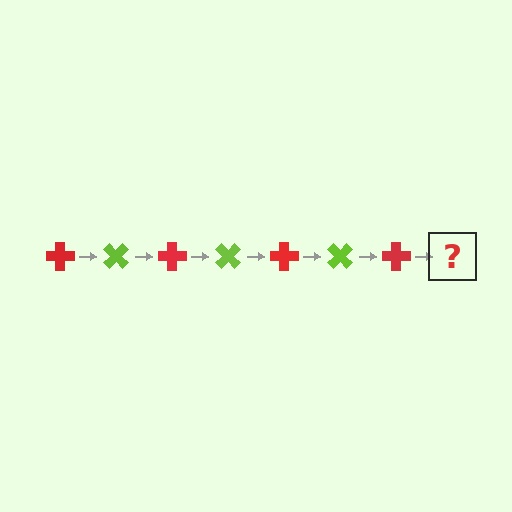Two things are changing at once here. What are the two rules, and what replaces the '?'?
The two rules are that it rotates 45 degrees each step and the color cycles through red and lime. The '?' should be a lime cross, rotated 315 degrees from the start.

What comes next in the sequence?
The next element should be a lime cross, rotated 315 degrees from the start.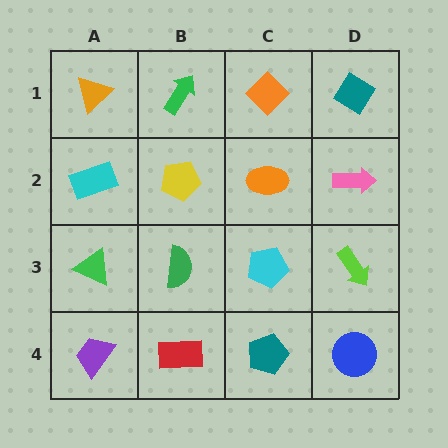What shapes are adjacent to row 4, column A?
A green triangle (row 3, column A), a red rectangle (row 4, column B).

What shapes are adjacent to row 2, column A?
An orange triangle (row 1, column A), a green triangle (row 3, column A), a yellow pentagon (row 2, column B).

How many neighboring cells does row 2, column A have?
3.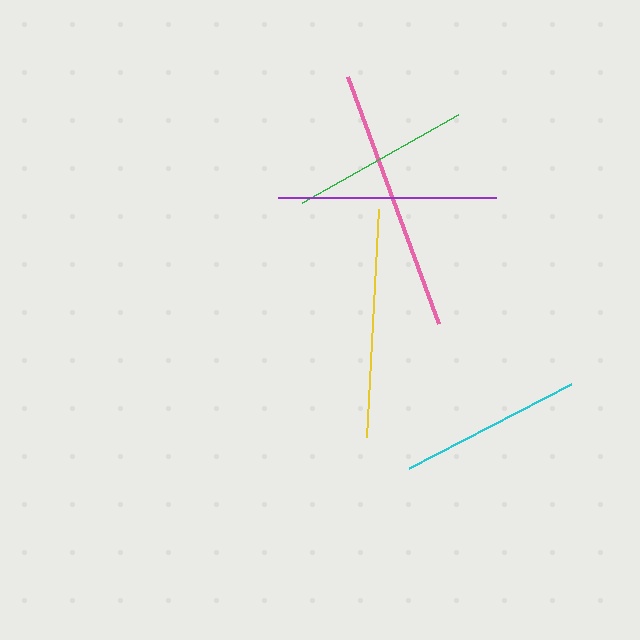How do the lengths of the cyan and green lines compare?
The cyan and green lines are approximately the same length.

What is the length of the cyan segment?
The cyan segment is approximately 183 pixels long.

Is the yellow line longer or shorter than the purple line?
The yellow line is longer than the purple line.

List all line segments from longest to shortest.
From longest to shortest: pink, yellow, purple, cyan, green.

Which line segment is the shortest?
The green line is the shortest at approximately 180 pixels.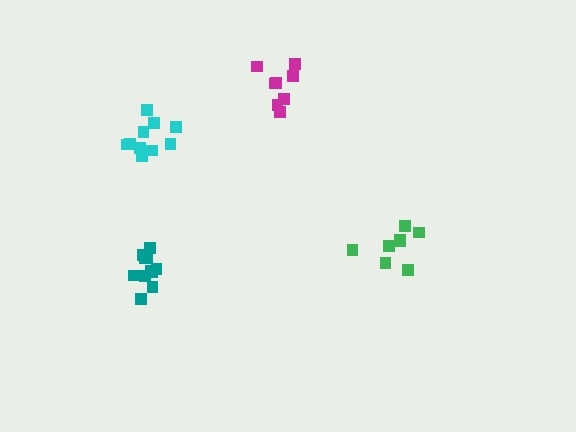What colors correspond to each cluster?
The clusters are colored: green, teal, cyan, magenta.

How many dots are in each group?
Group 1: 9 dots, Group 2: 12 dots, Group 3: 10 dots, Group 4: 8 dots (39 total).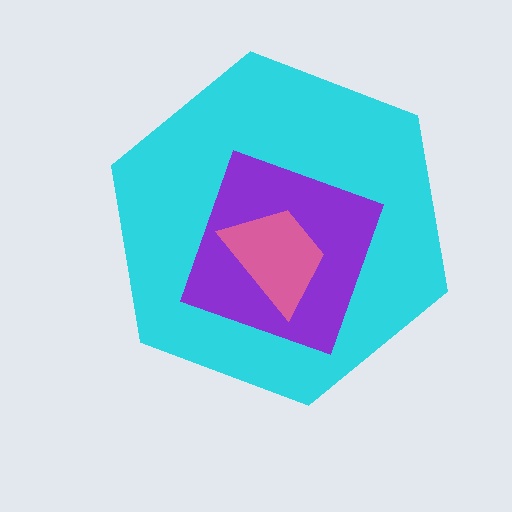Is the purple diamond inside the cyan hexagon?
Yes.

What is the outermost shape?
The cyan hexagon.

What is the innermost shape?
The pink trapezoid.